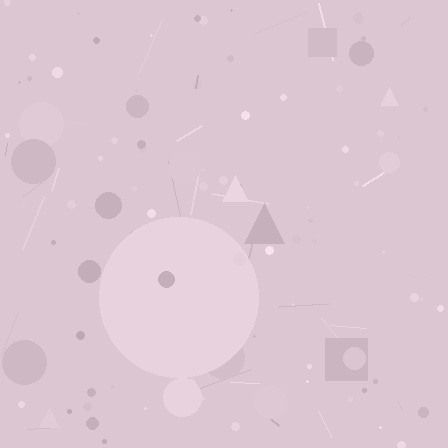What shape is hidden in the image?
A circle is hidden in the image.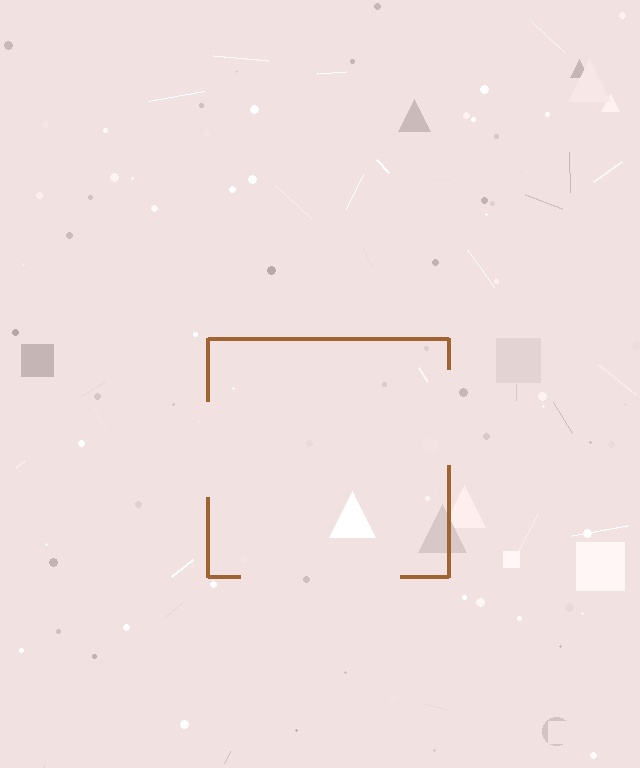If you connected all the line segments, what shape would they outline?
They would outline a square.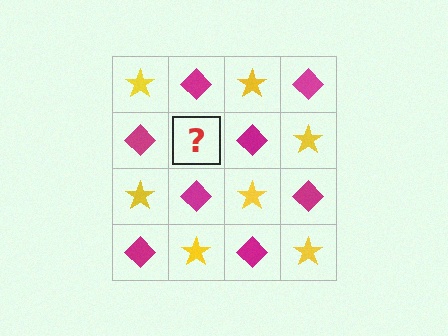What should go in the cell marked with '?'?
The missing cell should contain a yellow star.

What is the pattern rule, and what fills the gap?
The rule is that it alternates yellow star and magenta diamond in a checkerboard pattern. The gap should be filled with a yellow star.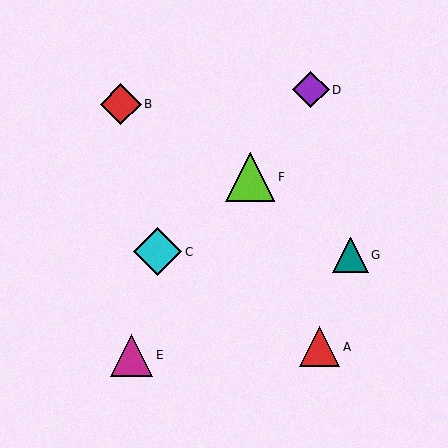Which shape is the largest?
The lime triangle (labeled F) is the largest.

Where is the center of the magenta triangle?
The center of the magenta triangle is at (132, 355).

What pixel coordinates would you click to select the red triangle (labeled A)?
Click at (320, 347) to select the red triangle A.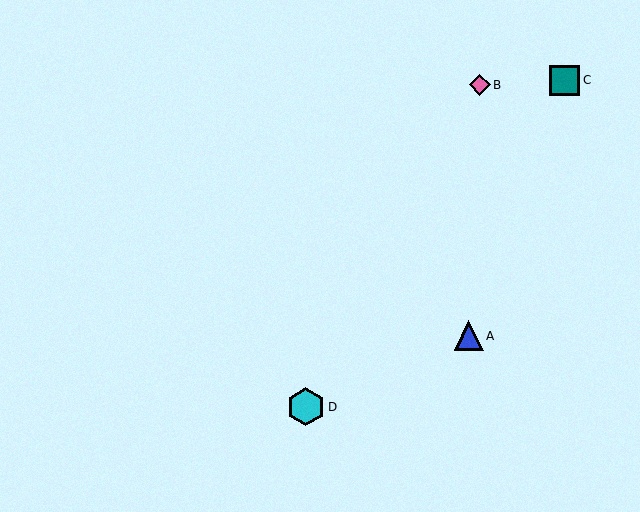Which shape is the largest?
The cyan hexagon (labeled D) is the largest.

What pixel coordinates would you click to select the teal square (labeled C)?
Click at (565, 80) to select the teal square C.